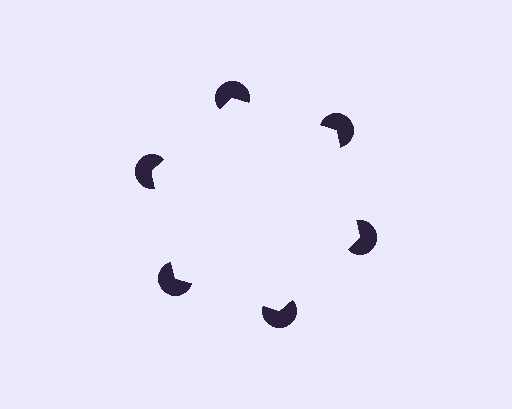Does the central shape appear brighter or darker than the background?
It typically appears slightly brighter than the background, even though no actual brightness change is drawn.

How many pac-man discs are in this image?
There are 6 — one at each vertex of the illusory hexagon.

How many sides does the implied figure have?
6 sides.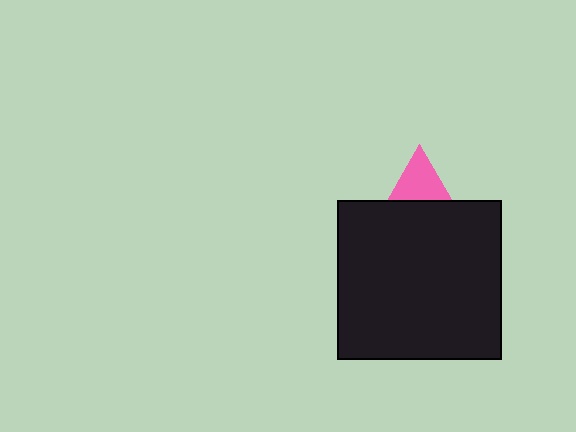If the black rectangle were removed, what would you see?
You would see the complete pink triangle.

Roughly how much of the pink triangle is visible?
About half of it is visible (roughly 49%).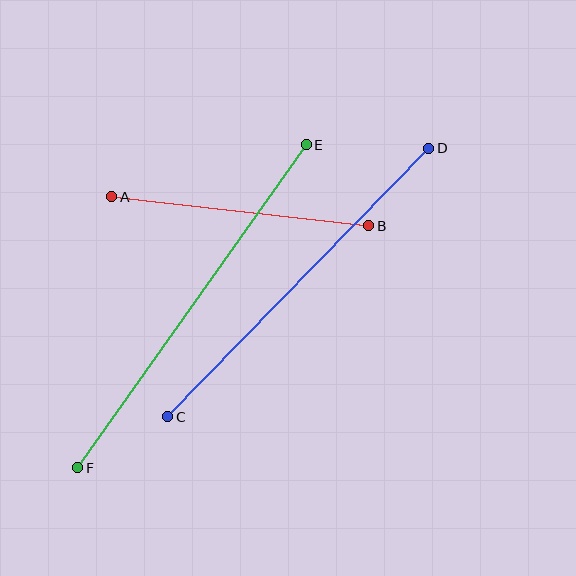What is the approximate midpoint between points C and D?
The midpoint is at approximately (298, 283) pixels.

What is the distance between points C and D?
The distance is approximately 374 pixels.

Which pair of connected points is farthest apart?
Points E and F are farthest apart.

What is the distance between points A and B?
The distance is approximately 258 pixels.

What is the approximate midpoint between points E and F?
The midpoint is at approximately (192, 306) pixels.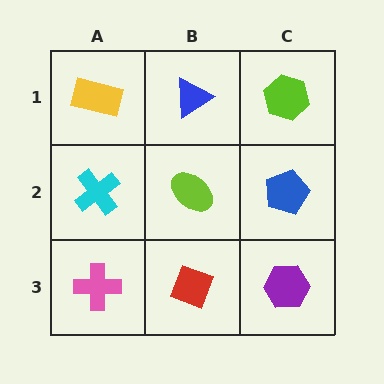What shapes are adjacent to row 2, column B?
A blue triangle (row 1, column B), a red diamond (row 3, column B), a cyan cross (row 2, column A), a blue pentagon (row 2, column C).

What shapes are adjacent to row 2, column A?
A yellow rectangle (row 1, column A), a pink cross (row 3, column A), a lime ellipse (row 2, column B).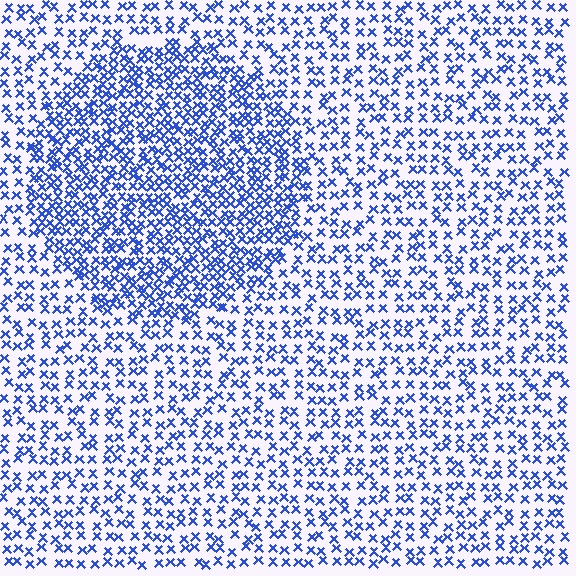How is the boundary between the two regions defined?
The boundary is defined by a change in element density (approximately 1.9x ratio). All elements are the same color, size, and shape.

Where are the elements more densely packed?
The elements are more densely packed inside the circle boundary.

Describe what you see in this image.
The image contains small blue elements arranged at two different densities. A circle-shaped region is visible where the elements are more densely packed than the surrounding area.